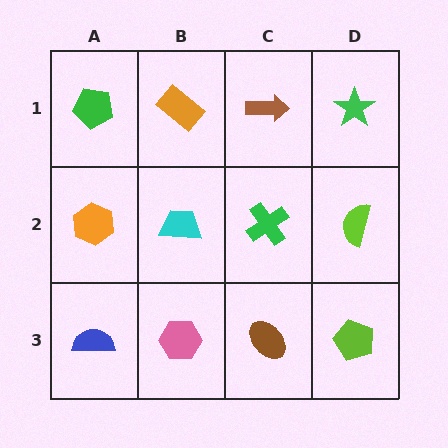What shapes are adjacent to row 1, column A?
An orange hexagon (row 2, column A), an orange rectangle (row 1, column B).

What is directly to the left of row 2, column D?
A green cross.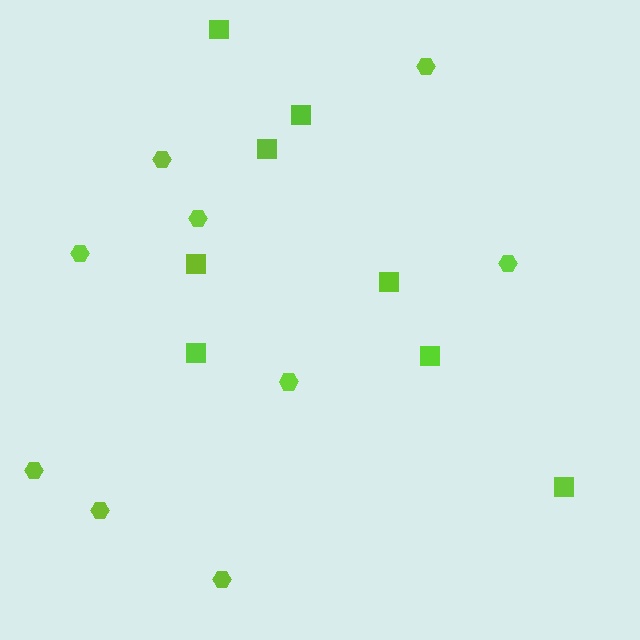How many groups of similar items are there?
There are 2 groups: one group of hexagons (9) and one group of squares (8).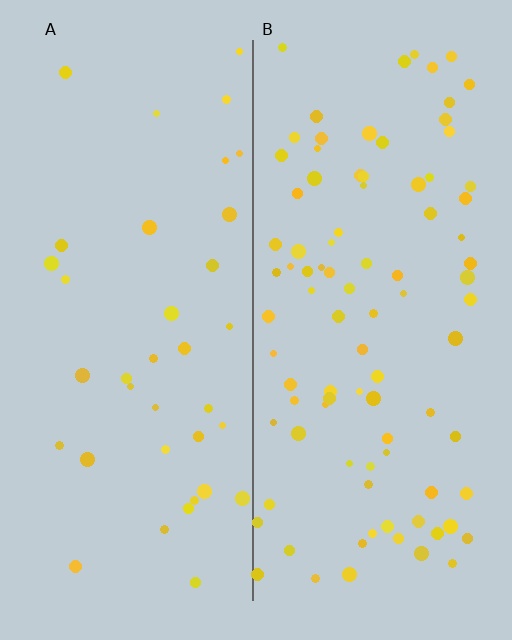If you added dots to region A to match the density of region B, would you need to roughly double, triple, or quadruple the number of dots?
Approximately triple.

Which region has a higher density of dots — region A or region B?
B (the right).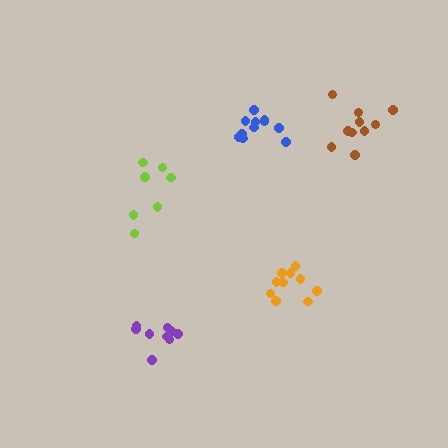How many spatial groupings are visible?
There are 5 spatial groupings.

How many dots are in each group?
Group 1: 10 dots, Group 2: 10 dots, Group 3: 11 dots, Group 4: 7 dots, Group 5: 9 dots (47 total).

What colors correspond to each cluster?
The clusters are colored: orange, brown, blue, lime, purple.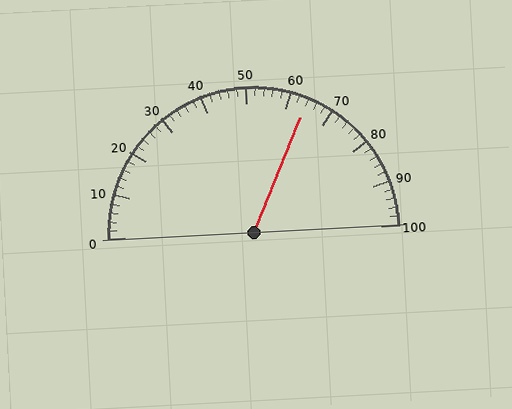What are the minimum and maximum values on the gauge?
The gauge ranges from 0 to 100.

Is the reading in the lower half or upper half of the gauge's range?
The reading is in the upper half of the range (0 to 100).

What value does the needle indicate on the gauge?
The needle indicates approximately 64.